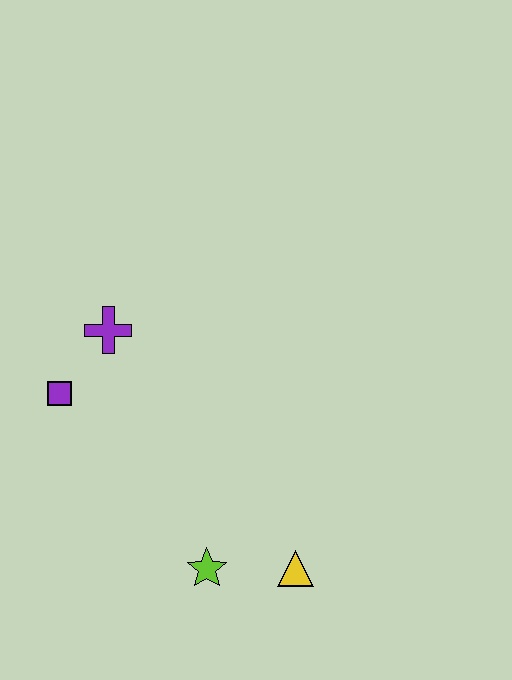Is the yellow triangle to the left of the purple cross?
No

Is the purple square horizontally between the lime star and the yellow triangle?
No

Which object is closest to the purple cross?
The purple square is closest to the purple cross.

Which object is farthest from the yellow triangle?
The purple cross is farthest from the yellow triangle.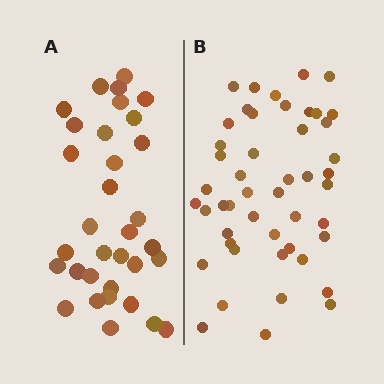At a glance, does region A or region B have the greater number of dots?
Region B (the right region) has more dots.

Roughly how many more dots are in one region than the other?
Region B has approximately 15 more dots than region A.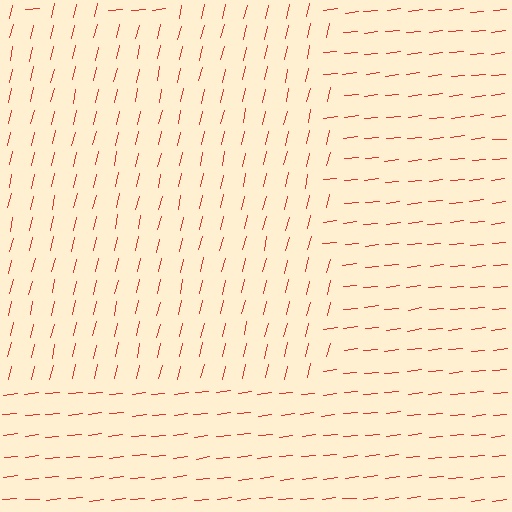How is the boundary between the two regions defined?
The boundary is defined purely by a change in line orientation (approximately 71 degrees difference). All lines are the same color and thickness.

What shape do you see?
I see a rectangle.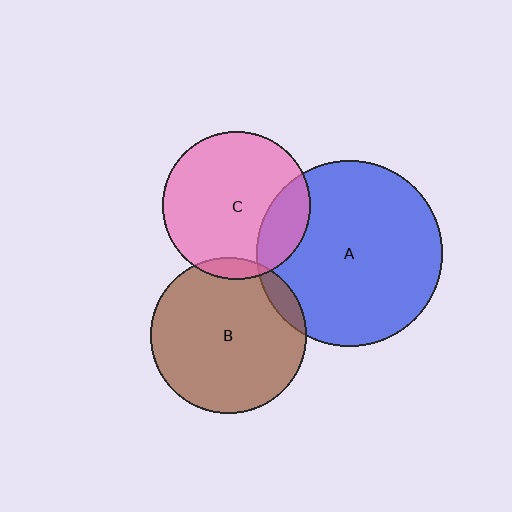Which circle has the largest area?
Circle A (blue).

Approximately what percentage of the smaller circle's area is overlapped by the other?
Approximately 10%.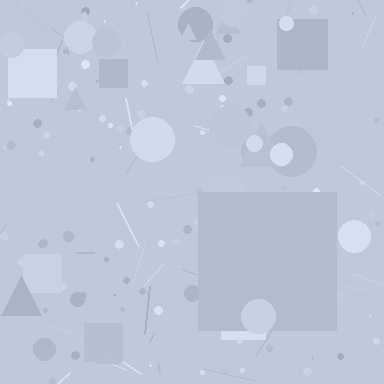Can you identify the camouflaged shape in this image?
The camouflaged shape is a square.